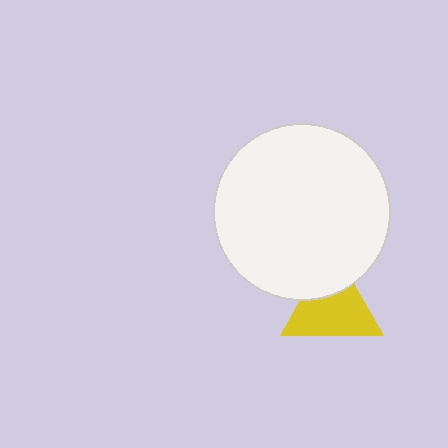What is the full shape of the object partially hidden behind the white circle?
The partially hidden object is a yellow triangle.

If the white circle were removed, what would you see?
You would see the complete yellow triangle.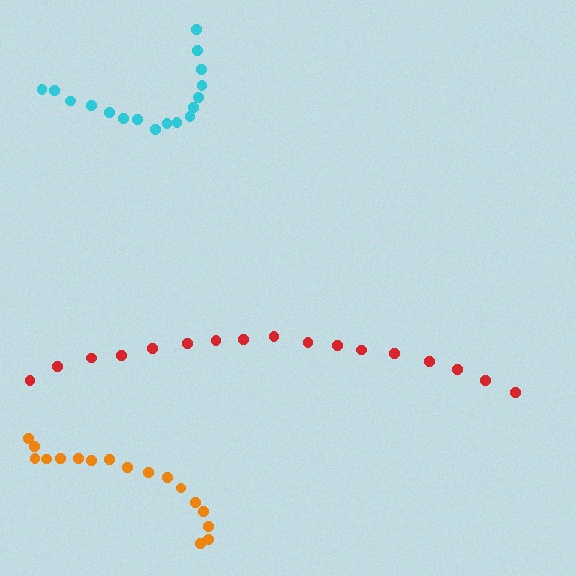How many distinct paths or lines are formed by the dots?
There are 3 distinct paths.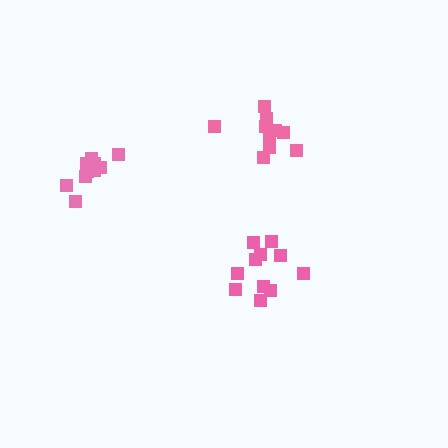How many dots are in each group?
Group 1: 11 dots, Group 2: 10 dots, Group 3: 12 dots (33 total).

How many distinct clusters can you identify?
There are 3 distinct clusters.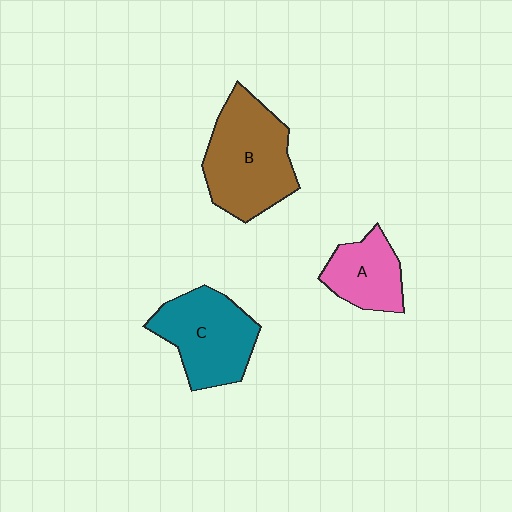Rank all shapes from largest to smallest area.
From largest to smallest: B (brown), C (teal), A (pink).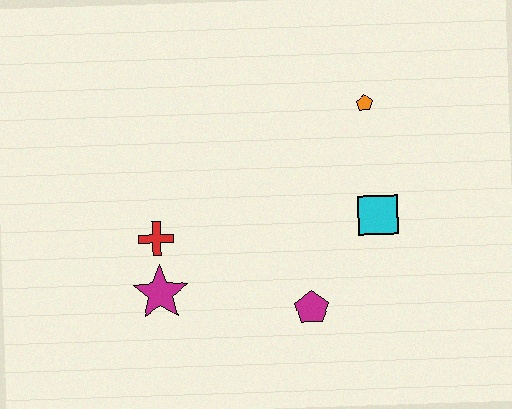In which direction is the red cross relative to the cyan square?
The red cross is to the left of the cyan square.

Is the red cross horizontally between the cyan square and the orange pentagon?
No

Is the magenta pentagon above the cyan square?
No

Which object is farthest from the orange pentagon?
The magenta star is farthest from the orange pentagon.